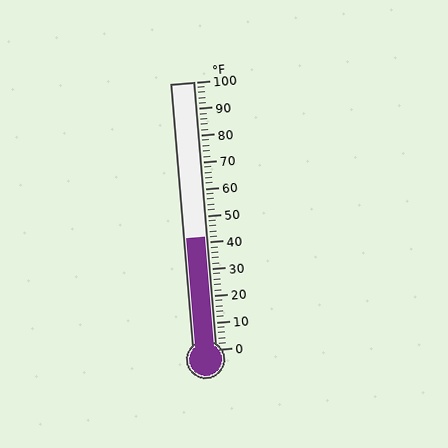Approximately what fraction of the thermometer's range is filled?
The thermometer is filled to approximately 40% of its range.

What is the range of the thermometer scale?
The thermometer scale ranges from 0°F to 100°F.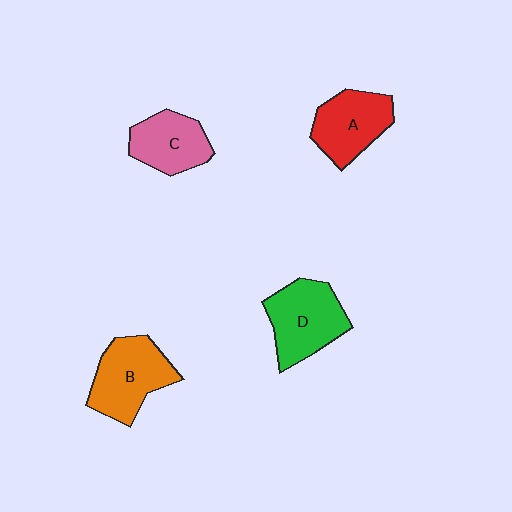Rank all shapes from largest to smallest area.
From largest to smallest: D (green), B (orange), A (red), C (pink).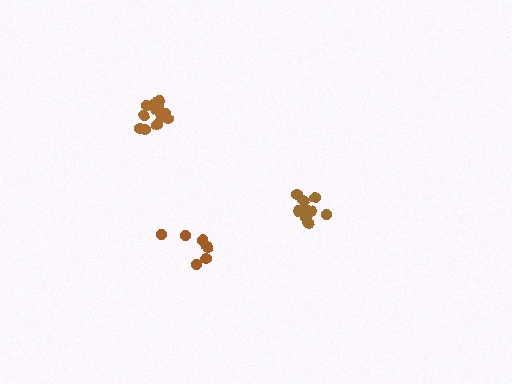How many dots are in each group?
Group 1: 6 dots, Group 2: 12 dots, Group 3: 10 dots (28 total).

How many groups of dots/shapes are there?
There are 3 groups.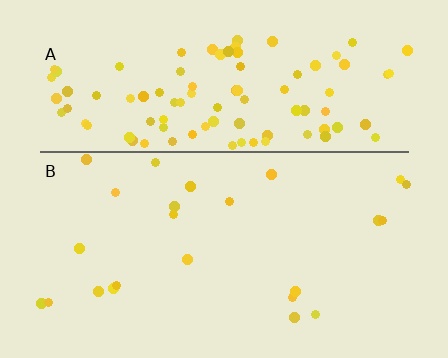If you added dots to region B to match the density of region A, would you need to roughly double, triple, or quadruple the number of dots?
Approximately quadruple.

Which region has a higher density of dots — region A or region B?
A (the top).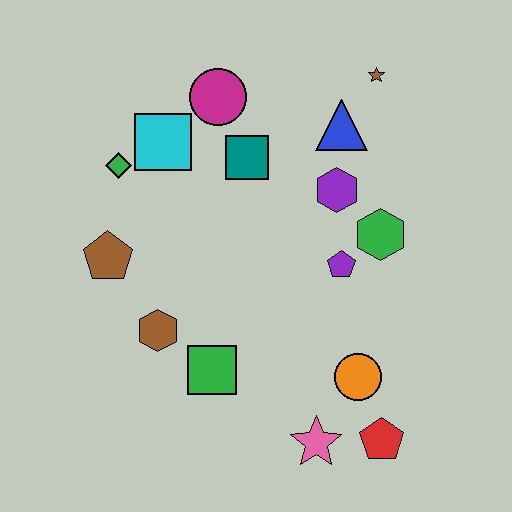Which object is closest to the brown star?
The blue triangle is closest to the brown star.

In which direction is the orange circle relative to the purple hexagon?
The orange circle is below the purple hexagon.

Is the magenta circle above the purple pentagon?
Yes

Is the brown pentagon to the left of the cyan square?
Yes